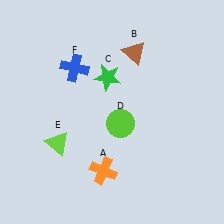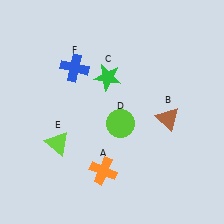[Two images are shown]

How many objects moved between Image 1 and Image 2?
1 object moved between the two images.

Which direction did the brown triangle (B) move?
The brown triangle (B) moved down.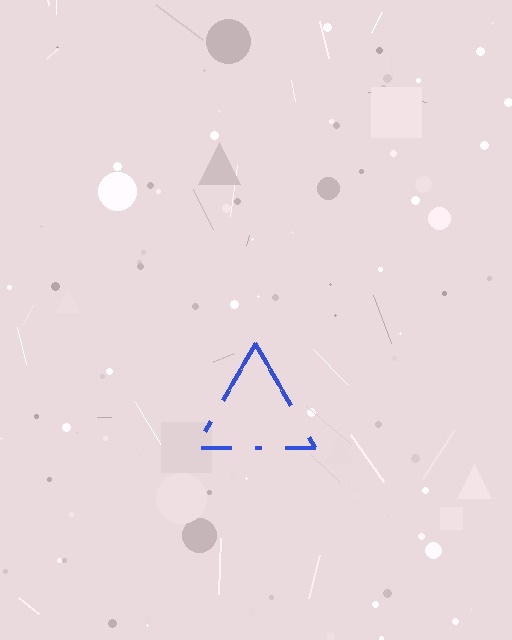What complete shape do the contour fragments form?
The contour fragments form a triangle.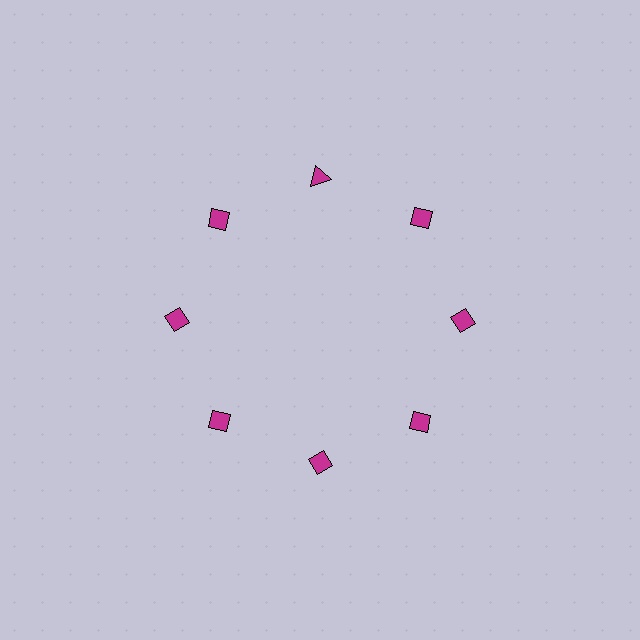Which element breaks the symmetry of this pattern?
The magenta triangle at roughly the 12 o'clock position breaks the symmetry. All other shapes are magenta diamonds.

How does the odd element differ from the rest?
It has a different shape: triangle instead of diamond.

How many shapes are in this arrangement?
There are 8 shapes arranged in a ring pattern.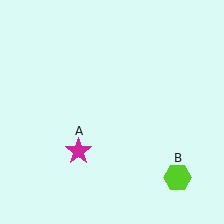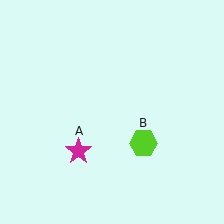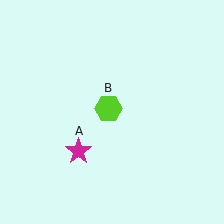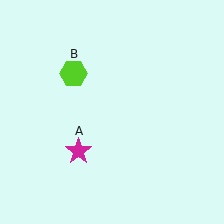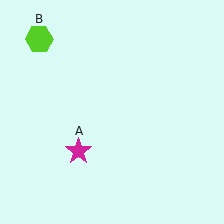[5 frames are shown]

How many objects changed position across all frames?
1 object changed position: lime hexagon (object B).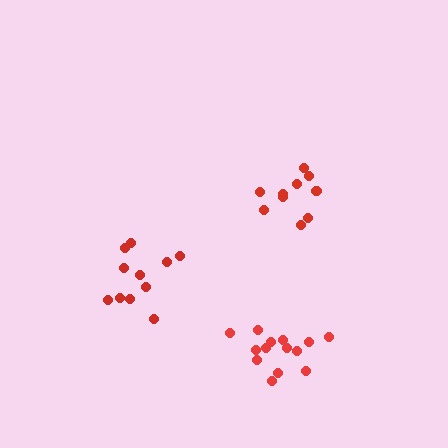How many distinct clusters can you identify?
There are 3 distinct clusters.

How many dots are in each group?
Group 1: 14 dots, Group 2: 11 dots, Group 3: 10 dots (35 total).